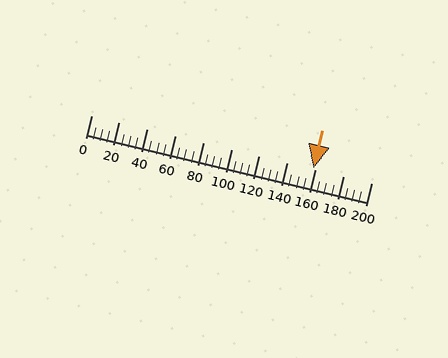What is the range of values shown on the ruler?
The ruler shows values from 0 to 200.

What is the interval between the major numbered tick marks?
The major tick marks are spaced 20 units apart.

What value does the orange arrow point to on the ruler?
The orange arrow points to approximately 158.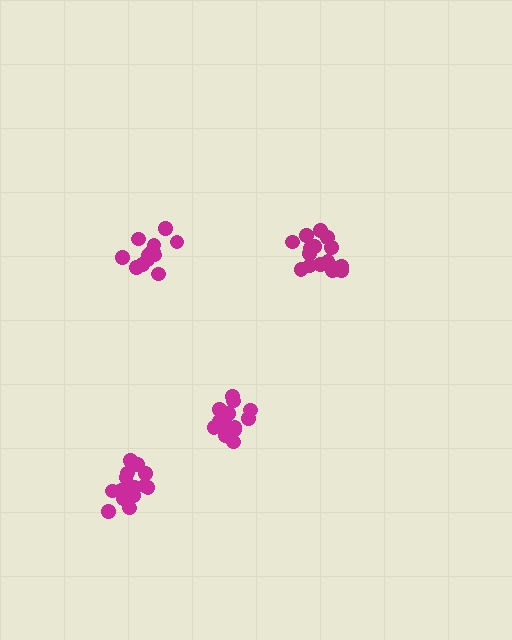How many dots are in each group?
Group 1: 17 dots, Group 2: 14 dots, Group 3: 18 dots, Group 4: 13 dots (62 total).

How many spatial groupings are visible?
There are 4 spatial groupings.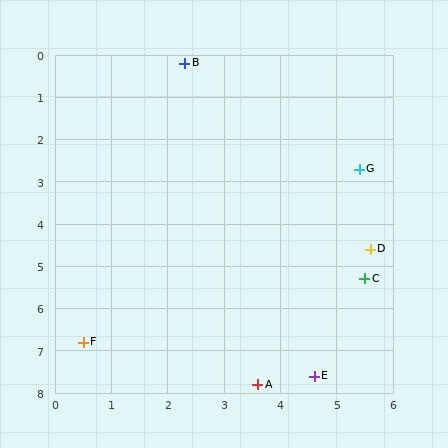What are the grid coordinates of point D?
Point D is at approximately (5.6, 4.6).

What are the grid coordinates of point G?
Point G is at approximately (5.4, 2.7).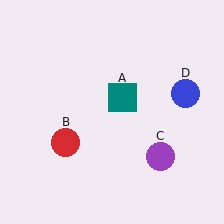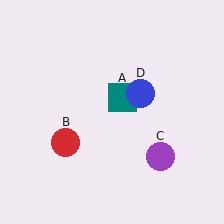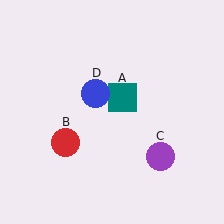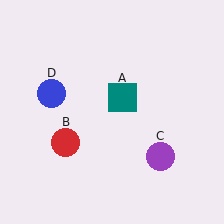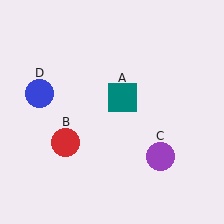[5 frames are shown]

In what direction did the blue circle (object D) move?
The blue circle (object D) moved left.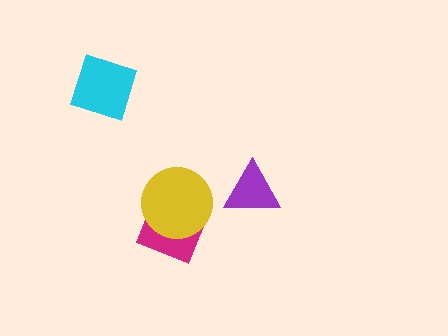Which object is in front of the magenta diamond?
The yellow circle is in front of the magenta diamond.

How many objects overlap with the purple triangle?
0 objects overlap with the purple triangle.